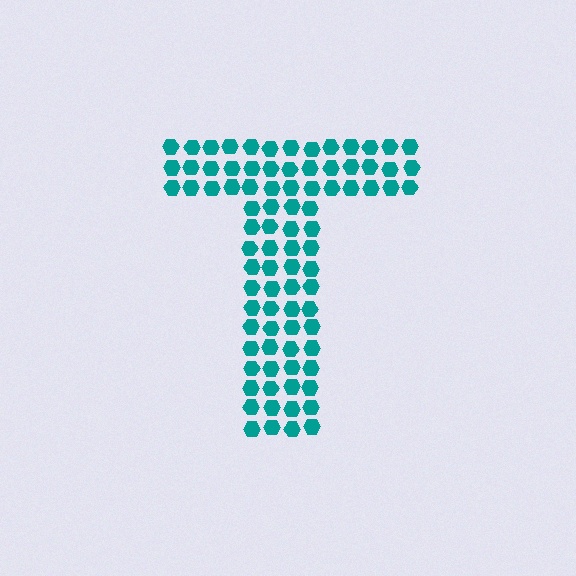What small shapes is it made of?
It is made of small hexagons.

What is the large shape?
The large shape is the letter T.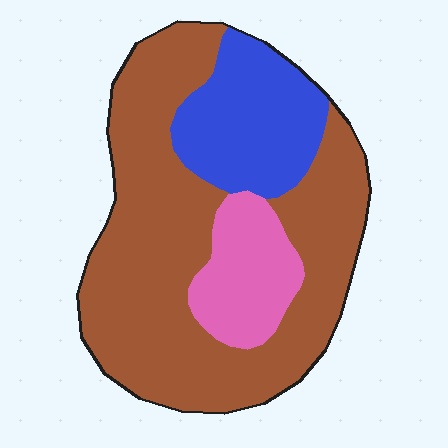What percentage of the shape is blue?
Blue takes up about one fifth (1/5) of the shape.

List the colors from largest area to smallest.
From largest to smallest: brown, blue, pink.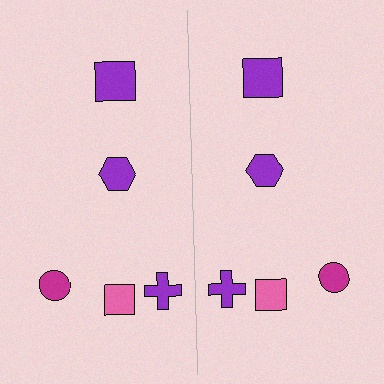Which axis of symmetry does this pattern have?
The pattern has a vertical axis of symmetry running through the center of the image.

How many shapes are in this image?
There are 10 shapes in this image.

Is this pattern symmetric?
Yes, this pattern has bilateral (reflection) symmetry.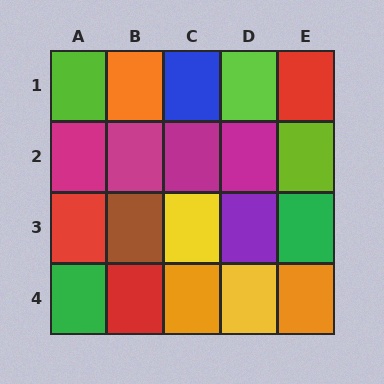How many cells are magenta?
4 cells are magenta.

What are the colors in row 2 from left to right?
Magenta, magenta, magenta, magenta, lime.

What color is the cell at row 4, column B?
Red.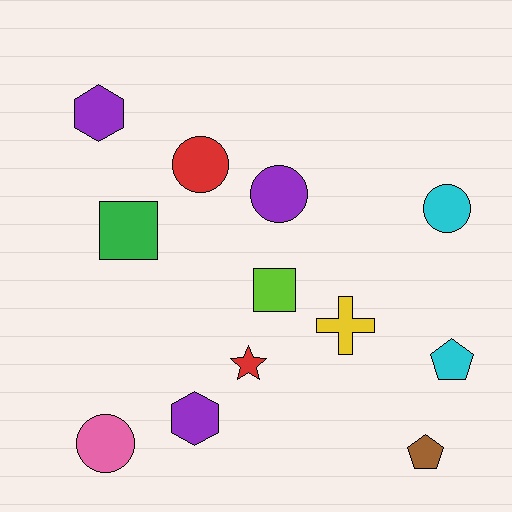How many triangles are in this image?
There are no triangles.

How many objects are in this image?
There are 12 objects.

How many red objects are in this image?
There are 2 red objects.